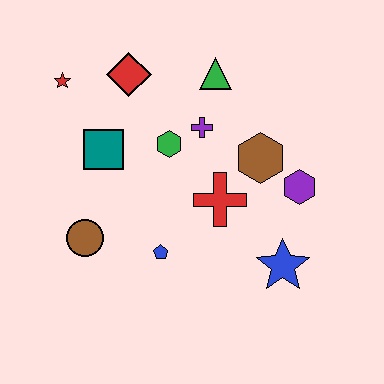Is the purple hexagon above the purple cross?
No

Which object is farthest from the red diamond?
The blue star is farthest from the red diamond.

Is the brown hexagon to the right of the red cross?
Yes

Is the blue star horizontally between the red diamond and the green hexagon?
No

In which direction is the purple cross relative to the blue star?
The purple cross is above the blue star.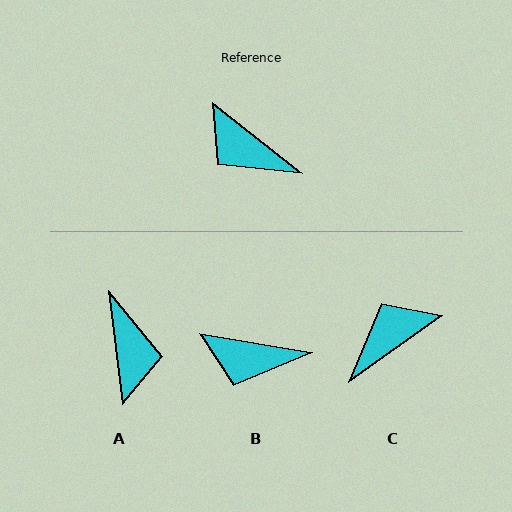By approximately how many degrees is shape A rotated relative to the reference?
Approximately 135 degrees counter-clockwise.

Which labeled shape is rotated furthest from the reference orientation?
A, about 135 degrees away.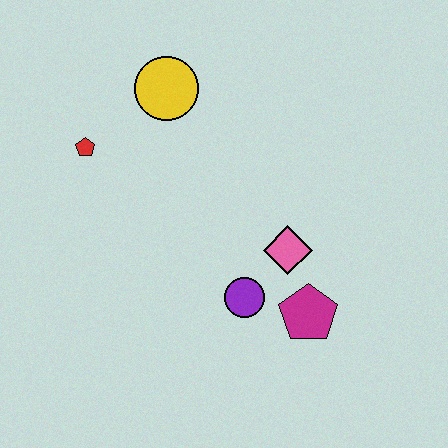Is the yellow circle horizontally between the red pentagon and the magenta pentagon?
Yes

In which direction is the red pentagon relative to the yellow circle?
The red pentagon is to the left of the yellow circle.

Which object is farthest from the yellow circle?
The magenta pentagon is farthest from the yellow circle.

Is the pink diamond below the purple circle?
No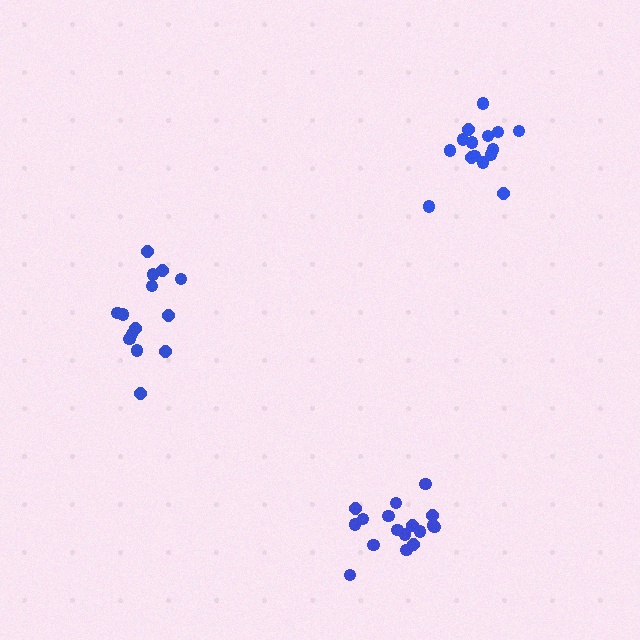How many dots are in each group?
Group 1: 15 dots, Group 2: 17 dots, Group 3: 14 dots (46 total).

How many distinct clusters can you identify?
There are 3 distinct clusters.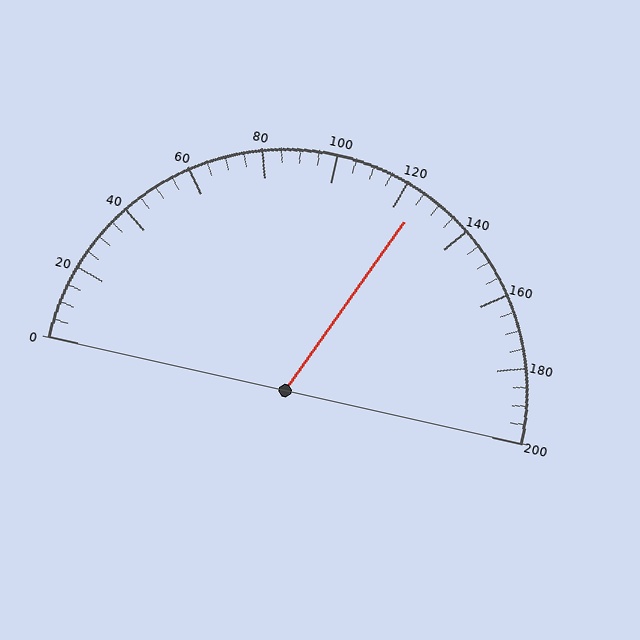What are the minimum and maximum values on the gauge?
The gauge ranges from 0 to 200.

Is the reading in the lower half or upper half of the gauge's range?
The reading is in the upper half of the range (0 to 200).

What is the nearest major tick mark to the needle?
The nearest major tick mark is 120.